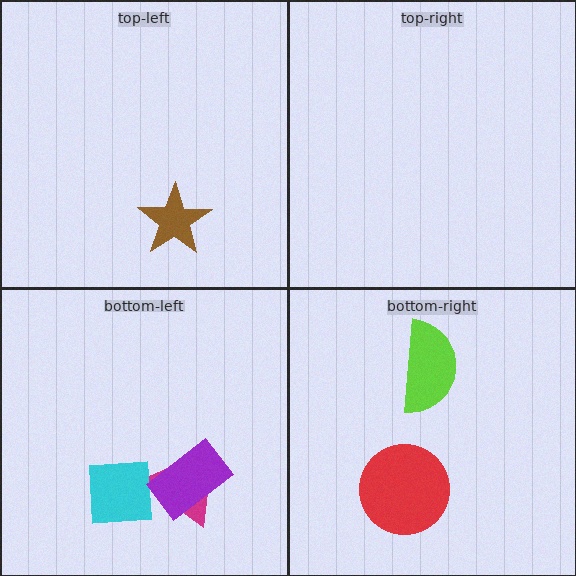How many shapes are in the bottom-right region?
2.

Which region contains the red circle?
The bottom-right region.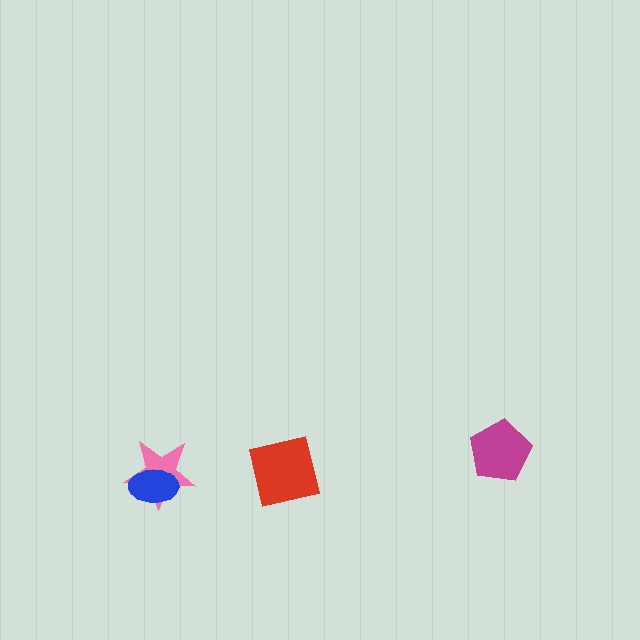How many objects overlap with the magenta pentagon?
0 objects overlap with the magenta pentagon.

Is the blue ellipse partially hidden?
No, no other shape covers it.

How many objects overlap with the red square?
0 objects overlap with the red square.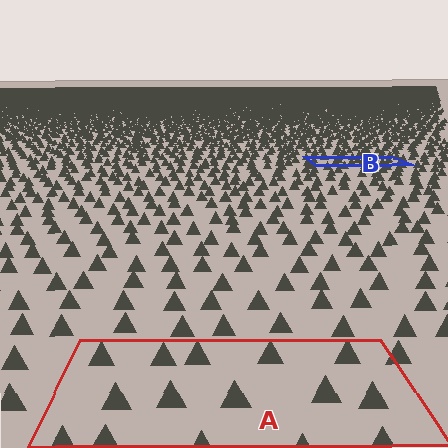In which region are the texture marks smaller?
The texture marks are smaller in region B, because it is farther away.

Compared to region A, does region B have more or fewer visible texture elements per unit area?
Region B has more texture elements per unit area — they are packed more densely because it is farther away.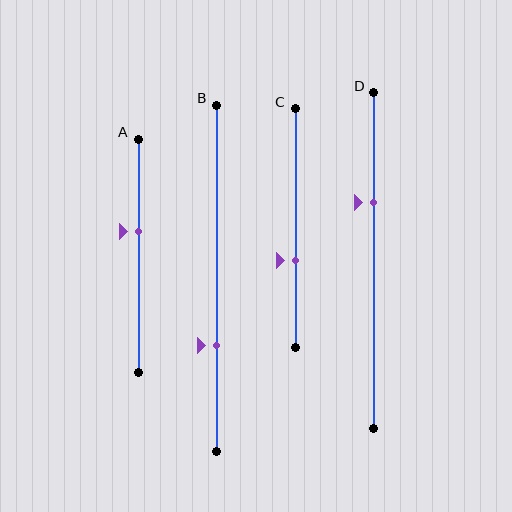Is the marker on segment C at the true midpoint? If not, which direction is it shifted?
No, the marker on segment C is shifted downward by about 13% of the segment length.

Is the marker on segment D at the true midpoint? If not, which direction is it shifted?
No, the marker on segment D is shifted upward by about 17% of the segment length.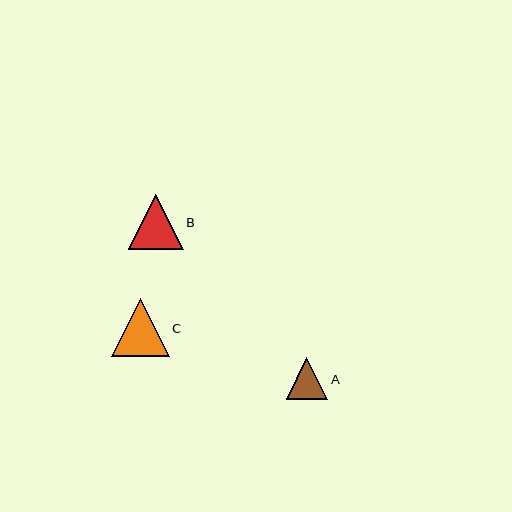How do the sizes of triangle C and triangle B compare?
Triangle C and triangle B are approximately the same size.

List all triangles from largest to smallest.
From largest to smallest: C, B, A.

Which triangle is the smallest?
Triangle A is the smallest with a size of approximately 42 pixels.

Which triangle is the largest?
Triangle C is the largest with a size of approximately 58 pixels.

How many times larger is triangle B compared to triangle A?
Triangle B is approximately 1.3 times the size of triangle A.